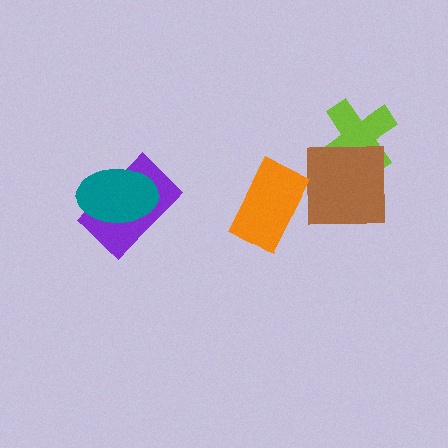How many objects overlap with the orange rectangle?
0 objects overlap with the orange rectangle.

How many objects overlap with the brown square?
1 object overlaps with the brown square.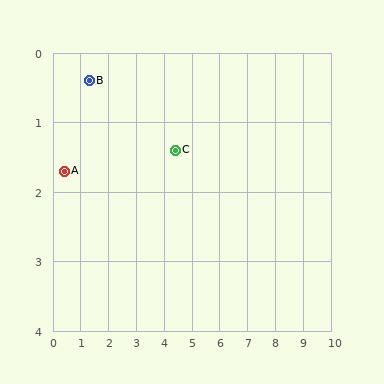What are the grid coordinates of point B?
Point B is at approximately (1.3, 0.4).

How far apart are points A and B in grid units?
Points A and B are about 1.6 grid units apart.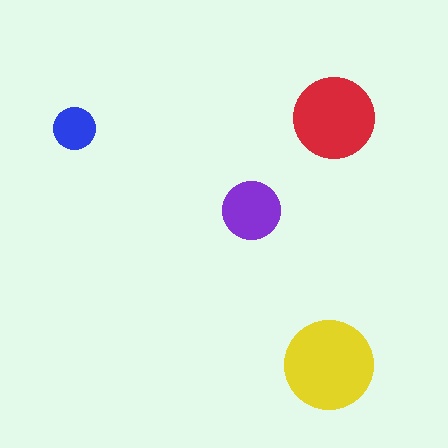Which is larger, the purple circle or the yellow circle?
The yellow one.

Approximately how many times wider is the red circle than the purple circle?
About 1.5 times wider.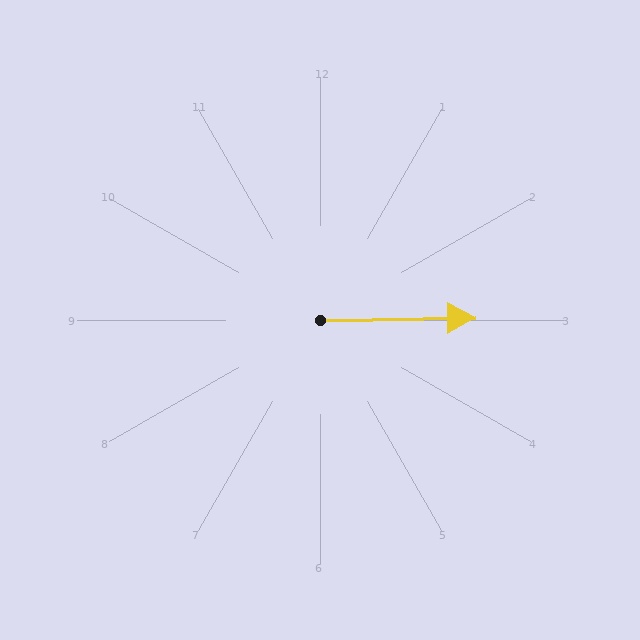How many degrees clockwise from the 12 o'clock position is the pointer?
Approximately 89 degrees.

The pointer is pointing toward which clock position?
Roughly 3 o'clock.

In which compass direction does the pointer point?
East.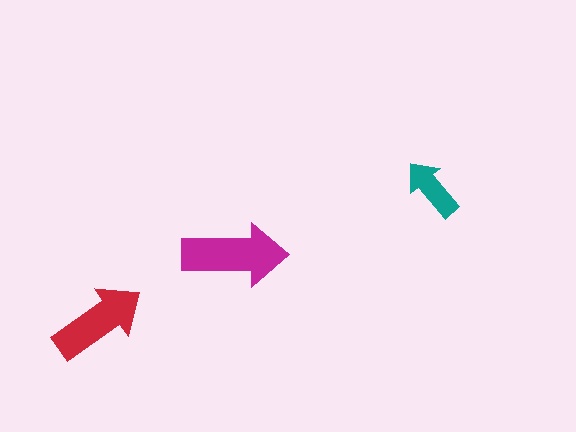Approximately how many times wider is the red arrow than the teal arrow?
About 1.5 times wider.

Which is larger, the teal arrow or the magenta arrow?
The magenta one.